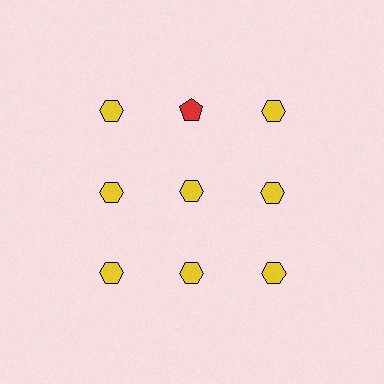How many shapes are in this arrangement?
There are 9 shapes arranged in a grid pattern.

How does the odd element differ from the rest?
It differs in both color (red instead of yellow) and shape (pentagon instead of hexagon).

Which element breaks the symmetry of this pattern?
The red pentagon in the top row, second from left column breaks the symmetry. All other shapes are yellow hexagons.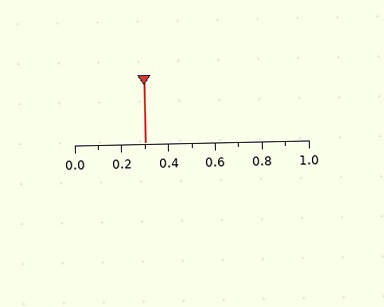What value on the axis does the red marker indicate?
The marker indicates approximately 0.3.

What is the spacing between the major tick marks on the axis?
The major ticks are spaced 0.2 apart.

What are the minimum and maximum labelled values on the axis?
The axis runs from 0.0 to 1.0.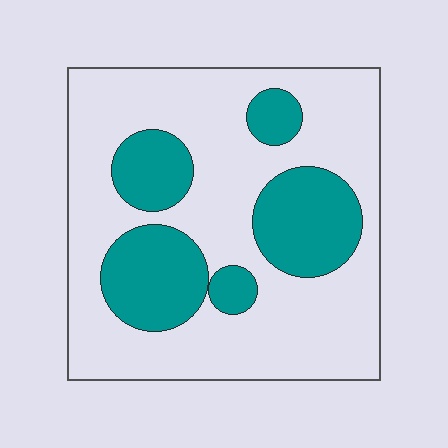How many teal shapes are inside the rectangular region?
5.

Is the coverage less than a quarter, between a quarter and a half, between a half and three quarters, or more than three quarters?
Between a quarter and a half.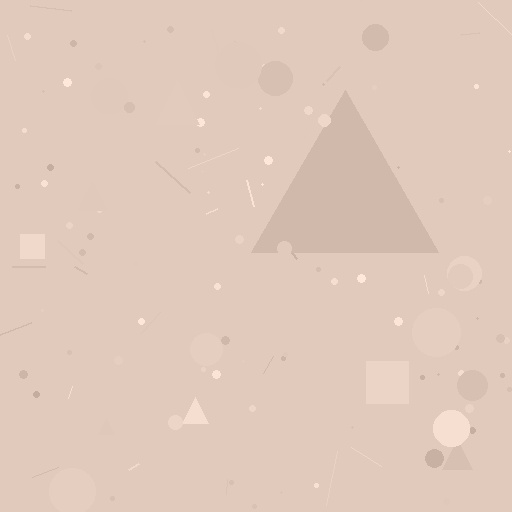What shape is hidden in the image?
A triangle is hidden in the image.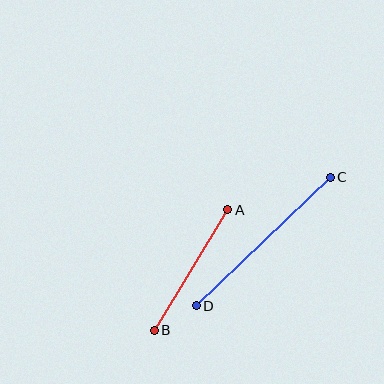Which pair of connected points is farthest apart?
Points C and D are farthest apart.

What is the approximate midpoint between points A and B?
The midpoint is at approximately (191, 270) pixels.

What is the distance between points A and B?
The distance is approximately 141 pixels.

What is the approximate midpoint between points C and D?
The midpoint is at approximately (263, 242) pixels.